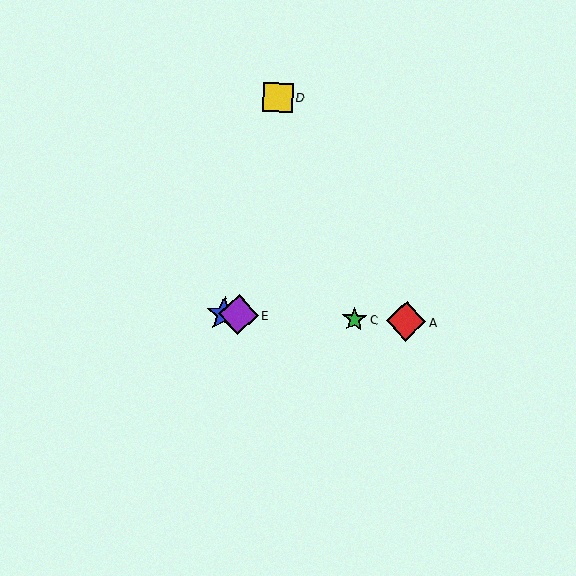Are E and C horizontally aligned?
Yes, both are at y≈315.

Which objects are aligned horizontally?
Objects A, B, C, E are aligned horizontally.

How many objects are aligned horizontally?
4 objects (A, B, C, E) are aligned horizontally.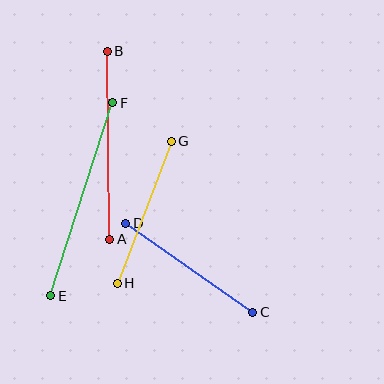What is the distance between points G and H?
The distance is approximately 152 pixels.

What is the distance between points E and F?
The distance is approximately 203 pixels.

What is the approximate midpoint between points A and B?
The midpoint is at approximately (108, 145) pixels.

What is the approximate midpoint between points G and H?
The midpoint is at approximately (144, 212) pixels.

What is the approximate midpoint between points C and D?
The midpoint is at approximately (189, 268) pixels.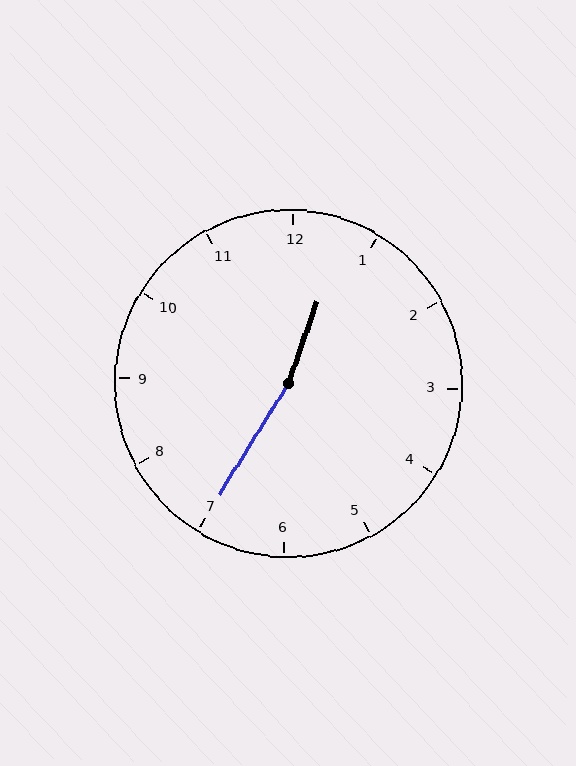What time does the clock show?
12:35.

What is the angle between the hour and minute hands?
Approximately 168 degrees.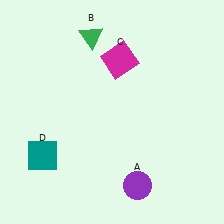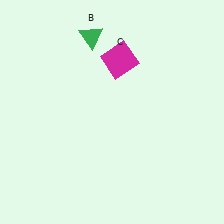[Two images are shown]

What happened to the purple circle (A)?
The purple circle (A) was removed in Image 2. It was in the bottom-right area of Image 1.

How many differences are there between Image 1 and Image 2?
There are 2 differences between the two images.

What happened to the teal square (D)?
The teal square (D) was removed in Image 2. It was in the bottom-left area of Image 1.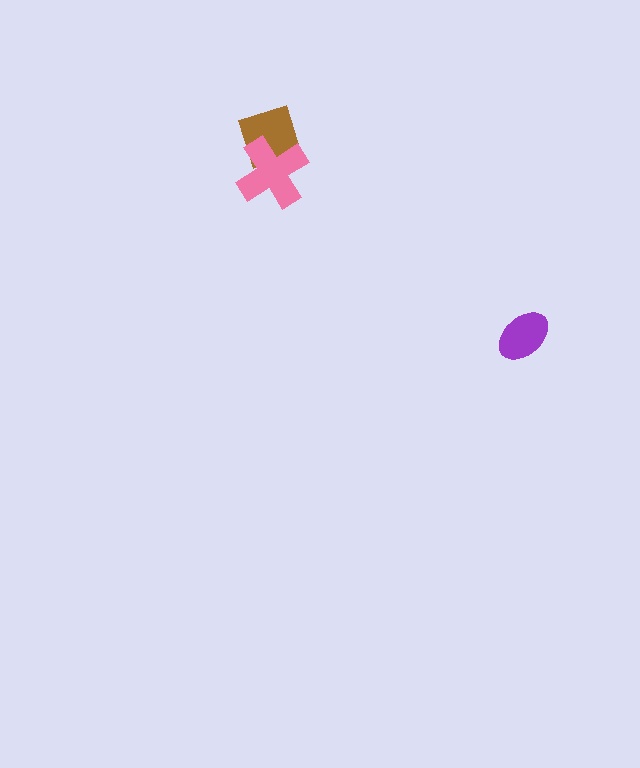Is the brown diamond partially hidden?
Yes, it is partially covered by another shape.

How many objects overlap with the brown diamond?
1 object overlaps with the brown diamond.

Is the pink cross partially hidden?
No, no other shape covers it.